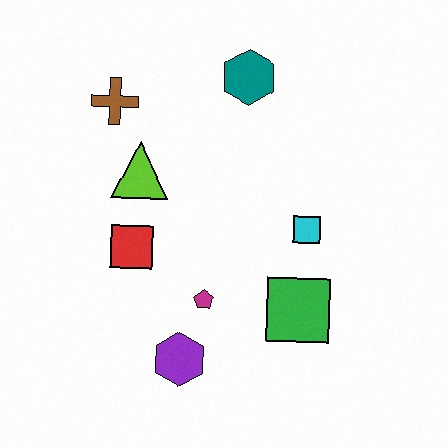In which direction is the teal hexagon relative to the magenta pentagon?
The teal hexagon is above the magenta pentagon.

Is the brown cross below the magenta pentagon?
No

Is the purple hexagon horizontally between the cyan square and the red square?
Yes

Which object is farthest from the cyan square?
The brown cross is farthest from the cyan square.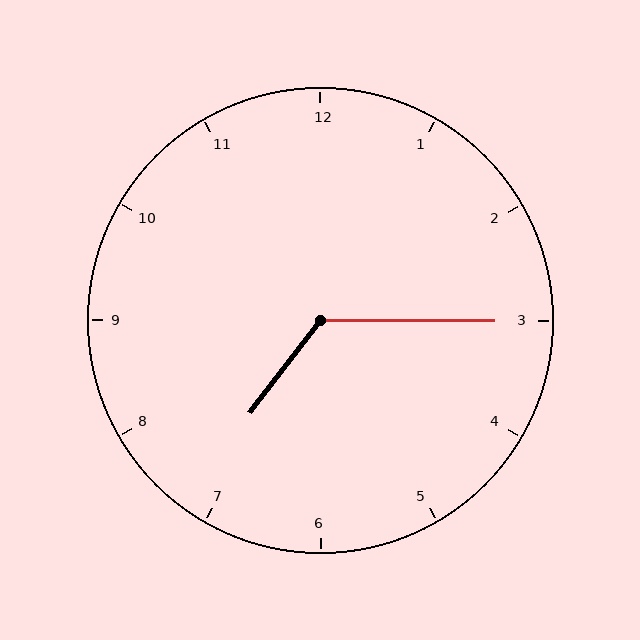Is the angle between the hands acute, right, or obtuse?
It is obtuse.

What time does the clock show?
7:15.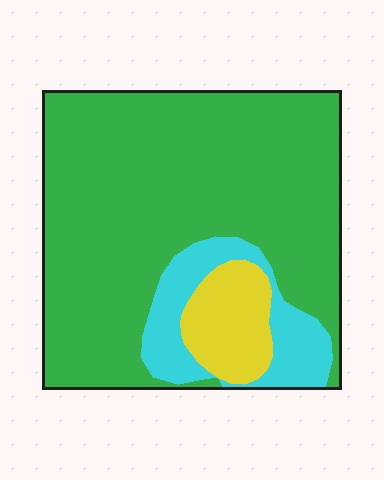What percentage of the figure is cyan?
Cyan takes up about one eighth (1/8) of the figure.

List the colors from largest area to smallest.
From largest to smallest: green, cyan, yellow.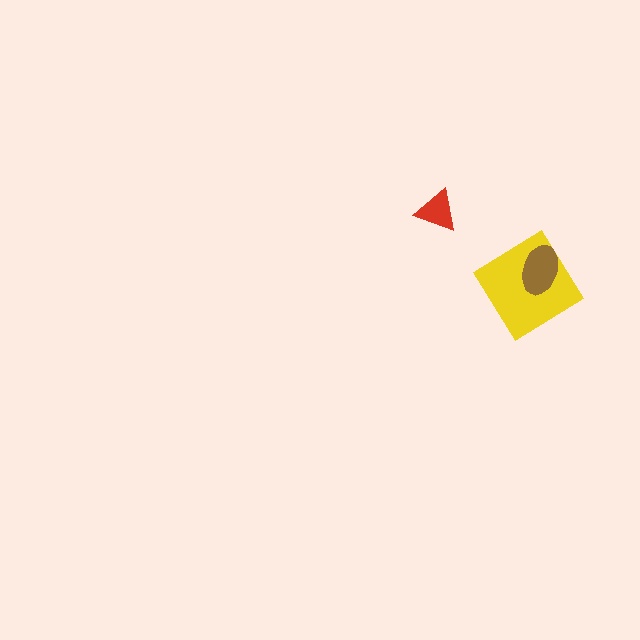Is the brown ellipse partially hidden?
No, no other shape covers it.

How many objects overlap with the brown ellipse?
1 object overlaps with the brown ellipse.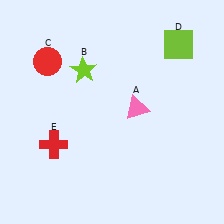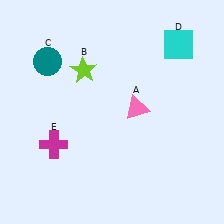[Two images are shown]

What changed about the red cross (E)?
In Image 1, E is red. In Image 2, it changed to magenta.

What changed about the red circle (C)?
In Image 1, C is red. In Image 2, it changed to teal.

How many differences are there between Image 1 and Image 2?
There are 3 differences between the two images.